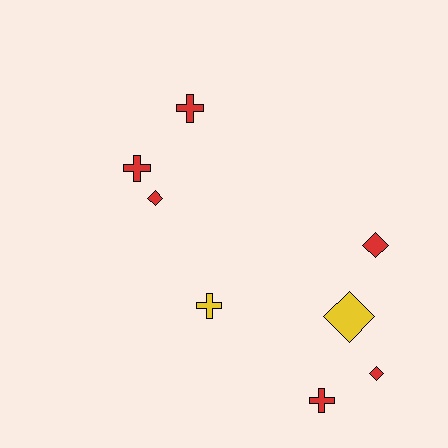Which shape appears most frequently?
Cross, with 4 objects.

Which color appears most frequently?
Red, with 6 objects.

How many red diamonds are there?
There are 3 red diamonds.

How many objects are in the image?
There are 8 objects.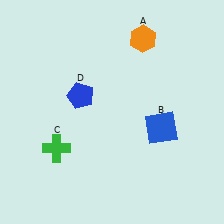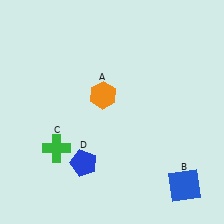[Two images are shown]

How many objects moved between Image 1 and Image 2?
3 objects moved between the two images.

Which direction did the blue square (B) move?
The blue square (B) moved down.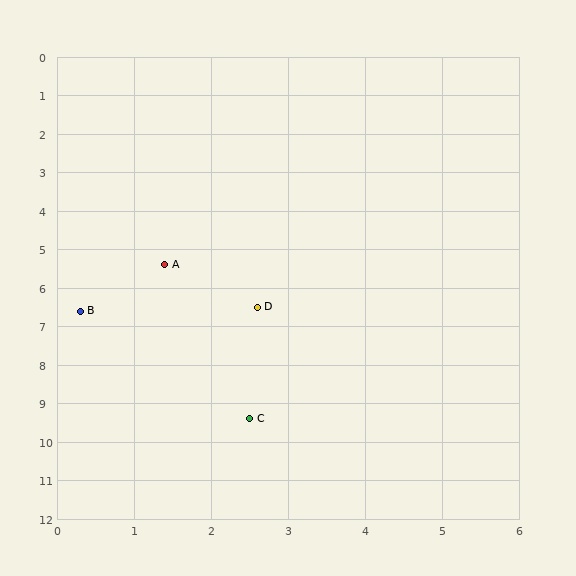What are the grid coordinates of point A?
Point A is at approximately (1.4, 5.4).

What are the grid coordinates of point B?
Point B is at approximately (0.3, 6.6).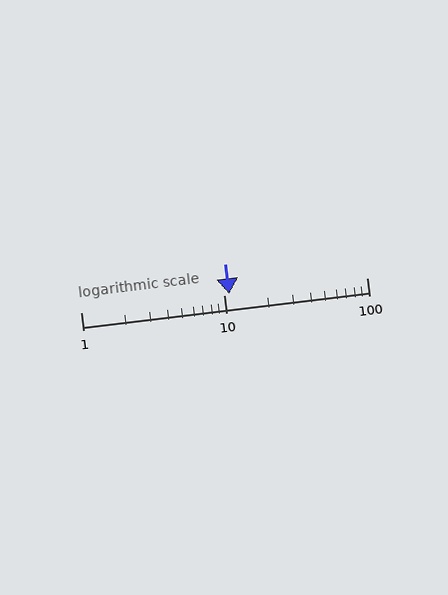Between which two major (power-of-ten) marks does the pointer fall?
The pointer is between 10 and 100.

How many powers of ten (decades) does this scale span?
The scale spans 2 decades, from 1 to 100.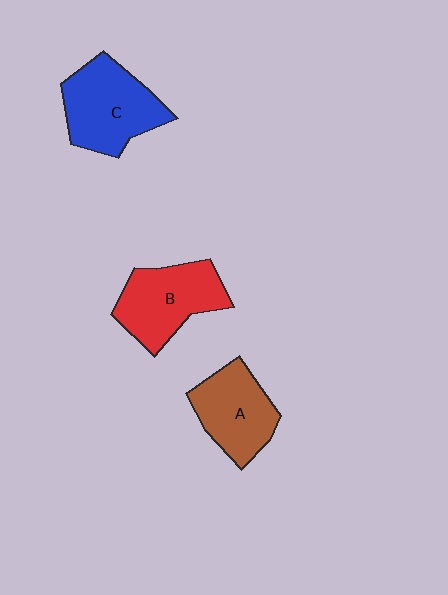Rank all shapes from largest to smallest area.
From largest to smallest: C (blue), B (red), A (brown).